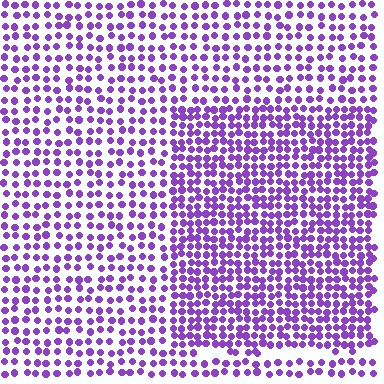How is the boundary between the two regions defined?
The boundary is defined by a change in element density (approximately 1.7x ratio). All elements are the same color, size, and shape.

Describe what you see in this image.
The image contains small purple elements arranged at two different densities. A rectangle-shaped region is visible where the elements are more densely packed than the surrounding area.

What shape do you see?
I see a rectangle.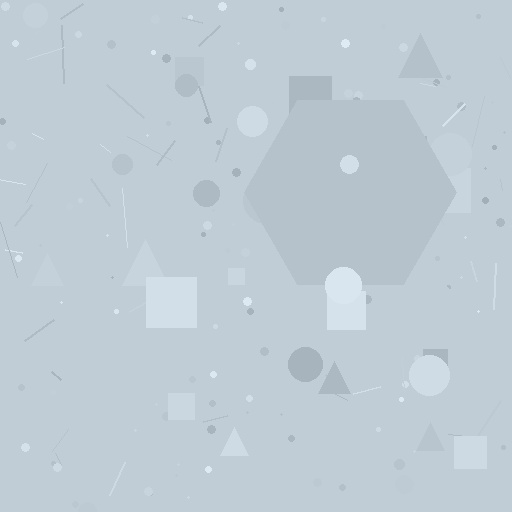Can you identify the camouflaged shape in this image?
The camouflaged shape is a hexagon.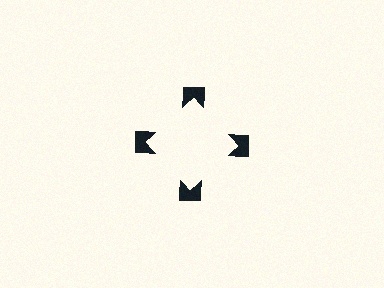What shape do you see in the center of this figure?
An illusory square — its edges are inferred from the aligned wedge cuts in the notched squares, not physically drawn.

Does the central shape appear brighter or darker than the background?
It typically appears slightly brighter than the background, even though no actual brightness change is drawn.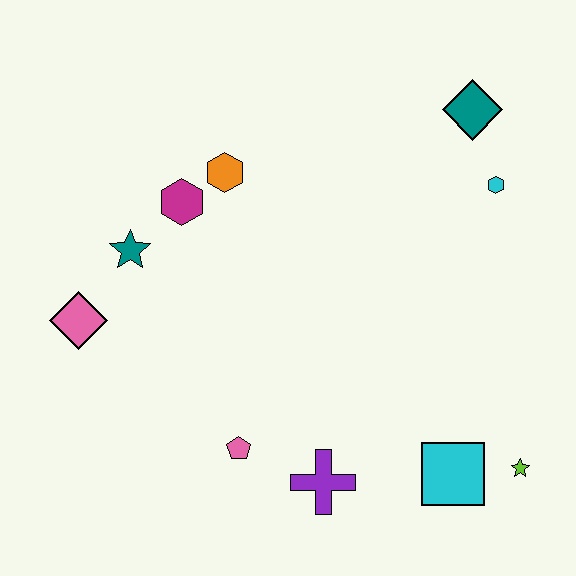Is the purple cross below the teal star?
Yes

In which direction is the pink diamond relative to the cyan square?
The pink diamond is to the left of the cyan square.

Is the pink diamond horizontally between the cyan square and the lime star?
No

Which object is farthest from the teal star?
The lime star is farthest from the teal star.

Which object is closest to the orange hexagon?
The magenta hexagon is closest to the orange hexagon.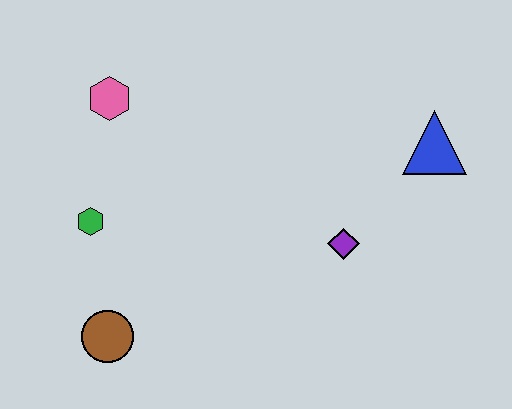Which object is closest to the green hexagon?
The brown circle is closest to the green hexagon.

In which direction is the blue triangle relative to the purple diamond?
The blue triangle is above the purple diamond.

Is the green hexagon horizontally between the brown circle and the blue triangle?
No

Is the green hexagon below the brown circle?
No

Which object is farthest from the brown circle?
The blue triangle is farthest from the brown circle.